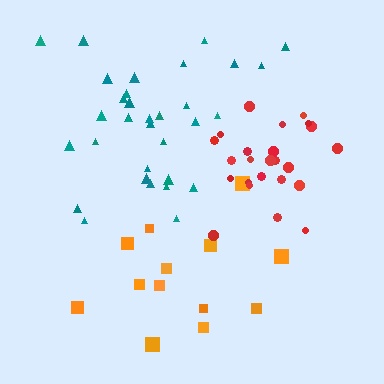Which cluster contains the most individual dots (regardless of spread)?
Teal (33).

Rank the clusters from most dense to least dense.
red, teal, orange.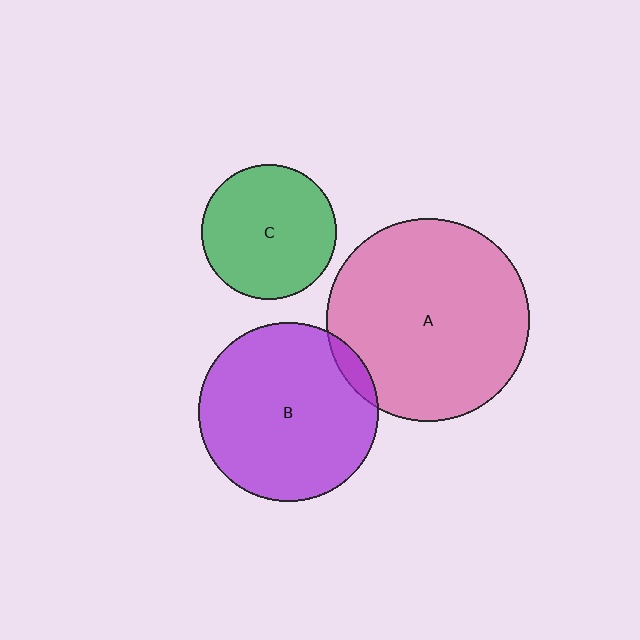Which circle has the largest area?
Circle A (pink).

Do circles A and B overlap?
Yes.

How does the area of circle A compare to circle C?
Approximately 2.3 times.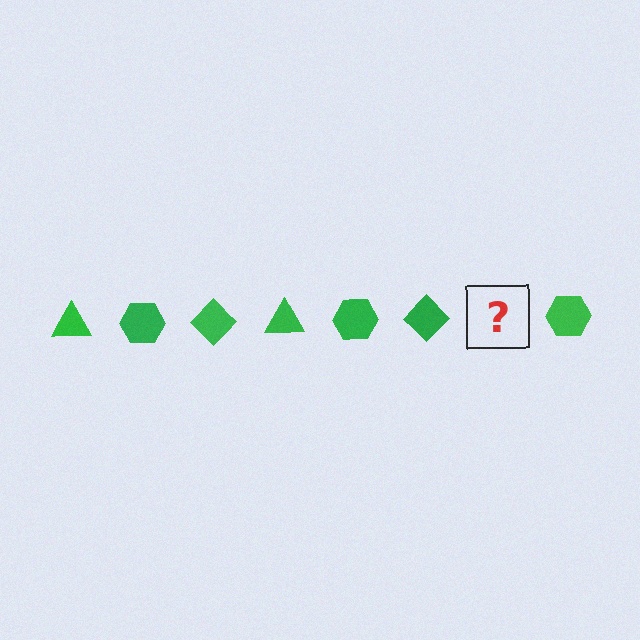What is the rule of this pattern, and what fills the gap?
The rule is that the pattern cycles through triangle, hexagon, diamond shapes in green. The gap should be filled with a green triangle.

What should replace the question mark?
The question mark should be replaced with a green triangle.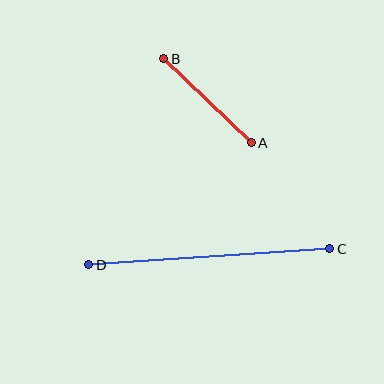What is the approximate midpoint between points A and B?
The midpoint is at approximately (207, 101) pixels.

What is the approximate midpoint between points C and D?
The midpoint is at approximately (209, 257) pixels.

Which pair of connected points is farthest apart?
Points C and D are farthest apart.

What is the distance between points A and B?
The distance is approximately 121 pixels.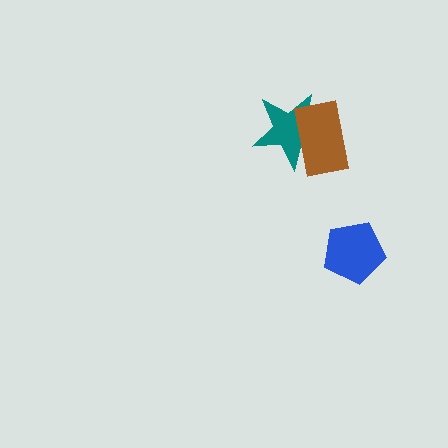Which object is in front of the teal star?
The brown rectangle is in front of the teal star.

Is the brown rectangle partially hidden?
No, no other shape covers it.